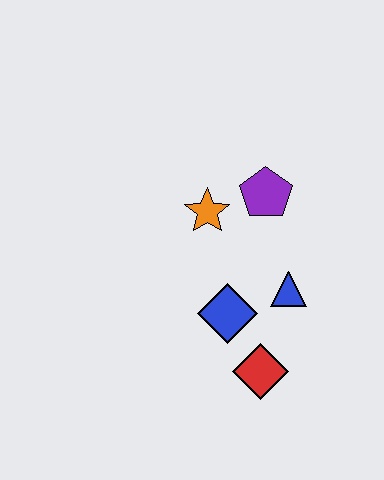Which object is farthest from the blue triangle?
The orange star is farthest from the blue triangle.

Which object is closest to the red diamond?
The blue diamond is closest to the red diamond.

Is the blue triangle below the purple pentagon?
Yes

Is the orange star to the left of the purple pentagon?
Yes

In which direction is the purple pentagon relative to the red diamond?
The purple pentagon is above the red diamond.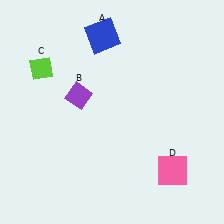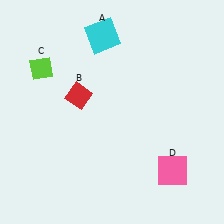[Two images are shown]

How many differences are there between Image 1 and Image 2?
There are 2 differences between the two images.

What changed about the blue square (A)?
In Image 1, A is blue. In Image 2, it changed to cyan.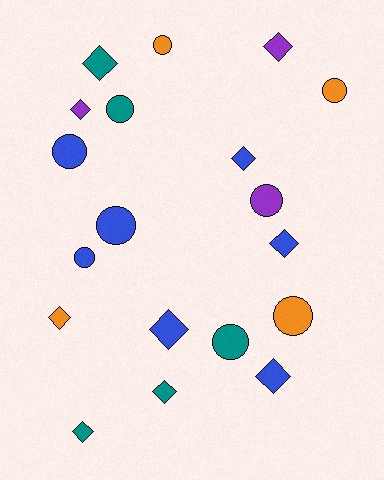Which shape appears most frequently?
Diamond, with 10 objects.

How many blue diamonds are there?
There are 4 blue diamonds.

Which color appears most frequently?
Blue, with 7 objects.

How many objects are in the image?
There are 19 objects.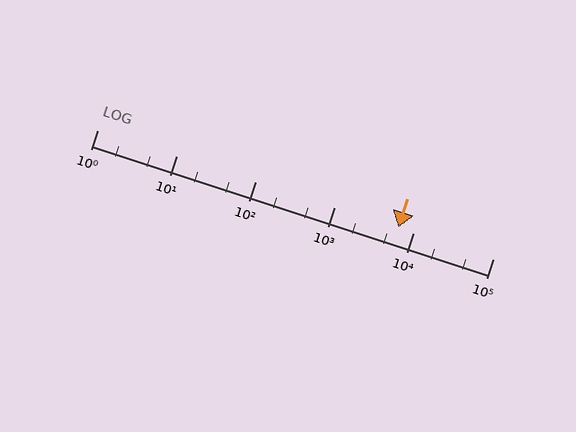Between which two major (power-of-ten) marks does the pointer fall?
The pointer is between 1000 and 10000.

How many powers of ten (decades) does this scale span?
The scale spans 5 decades, from 1 to 100000.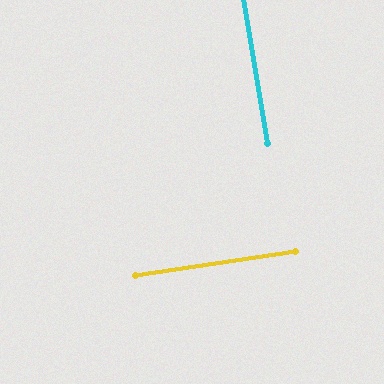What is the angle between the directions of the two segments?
Approximately 89 degrees.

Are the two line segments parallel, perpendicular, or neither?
Perpendicular — they meet at approximately 89°.